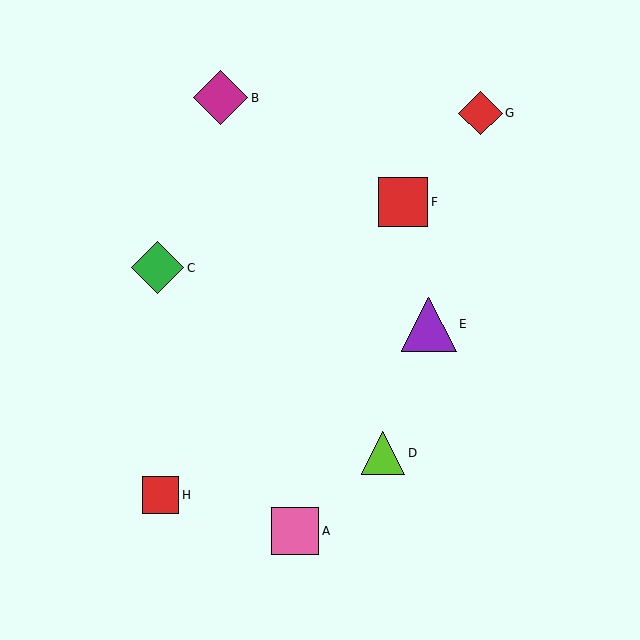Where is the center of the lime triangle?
The center of the lime triangle is at (383, 453).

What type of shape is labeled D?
Shape D is a lime triangle.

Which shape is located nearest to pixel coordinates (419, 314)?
The purple triangle (labeled E) at (429, 324) is nearest to that location.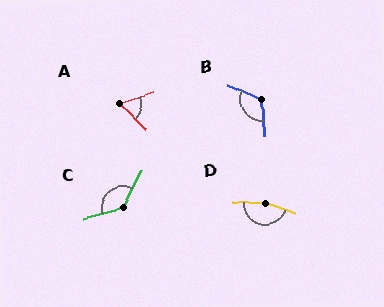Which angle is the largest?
D, at approximately 164 degrees.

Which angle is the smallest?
A, at approximately 65 degrees.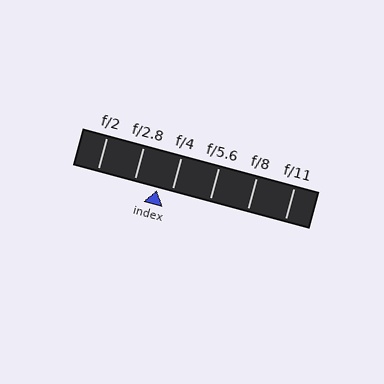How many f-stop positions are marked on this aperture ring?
There are 6 f-stop positions marked.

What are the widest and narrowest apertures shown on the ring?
The widest aperture shown is f/2 and the narrowest is f/11.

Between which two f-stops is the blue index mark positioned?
The index mark is between f/2.8 and f/4.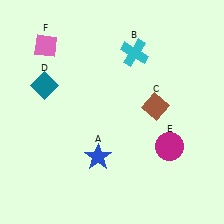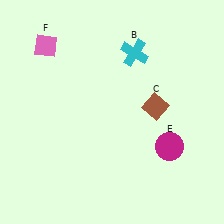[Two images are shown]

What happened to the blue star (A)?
The blue star (A) was removed in Image 2. It was in the bottom-left area of Image 1.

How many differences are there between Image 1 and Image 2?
There are 2 differences between the two images.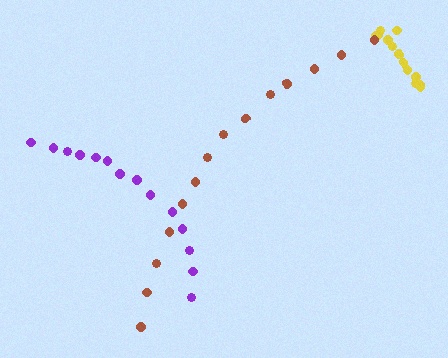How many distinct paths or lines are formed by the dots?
There are 3 distinct paths.